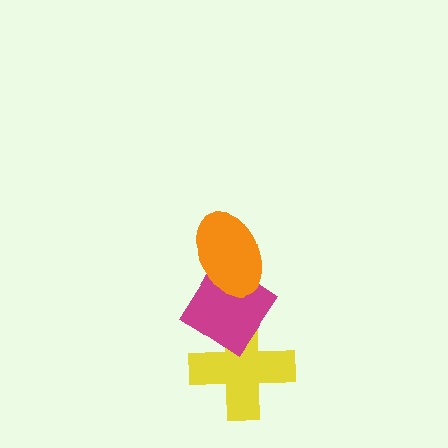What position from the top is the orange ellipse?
The orange ellipse is 1st from the top.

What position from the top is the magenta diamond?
The magenta diamond is 2nd from the top.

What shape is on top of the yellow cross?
The magenta diamond is on top of the yellow cross.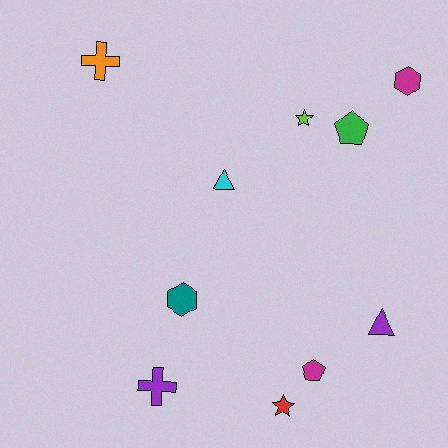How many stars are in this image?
There are 2 stars.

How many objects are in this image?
There are 10 objects.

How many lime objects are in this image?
There is 1 lime object.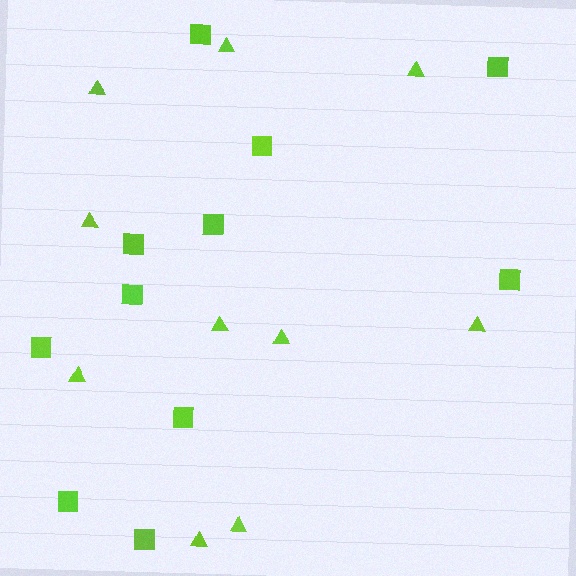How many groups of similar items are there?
There are 2 groups: one group of triangles (10) and one group of squares (11).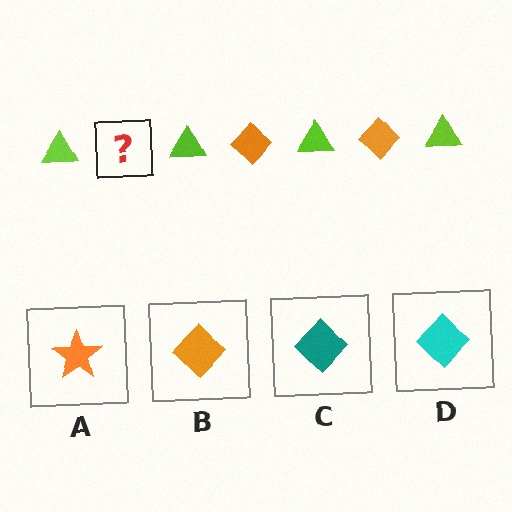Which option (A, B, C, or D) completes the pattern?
B.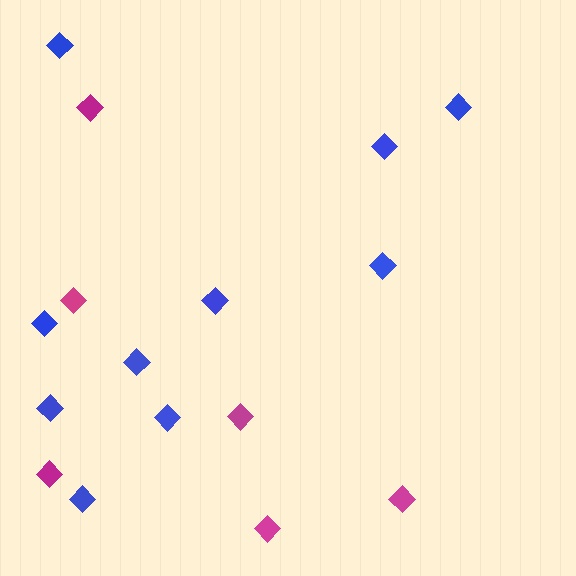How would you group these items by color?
There are 2 groups: one group of blue diamonds (10) and one group of magenta diamonds (6).